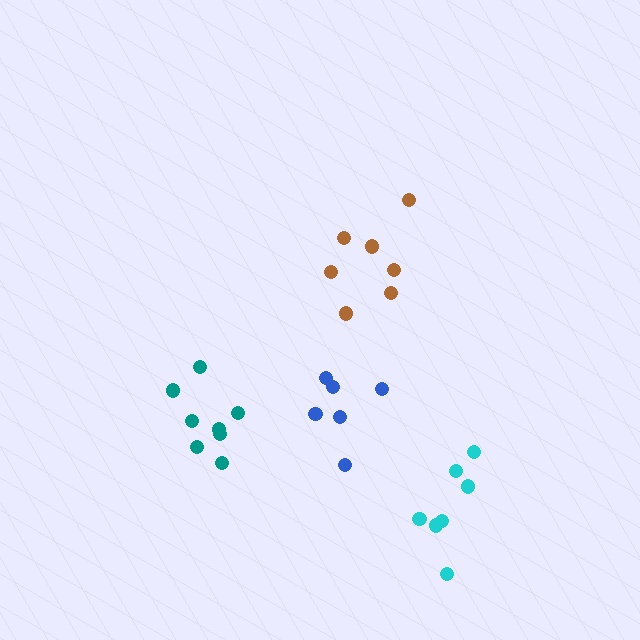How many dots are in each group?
Group 1: 7 dots, Group 2: 6 dots, Group 3: 8 dots, Group 4: 7 dots (28 total).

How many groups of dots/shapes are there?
There are 4 groups.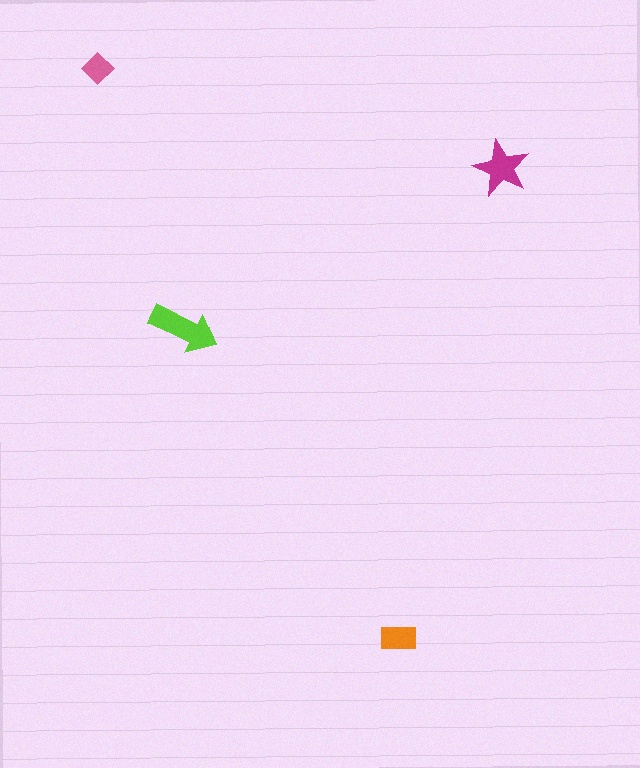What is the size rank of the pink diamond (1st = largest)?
4th.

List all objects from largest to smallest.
The lime arrow, the magenta star, the orange rectangle, the pink diamond.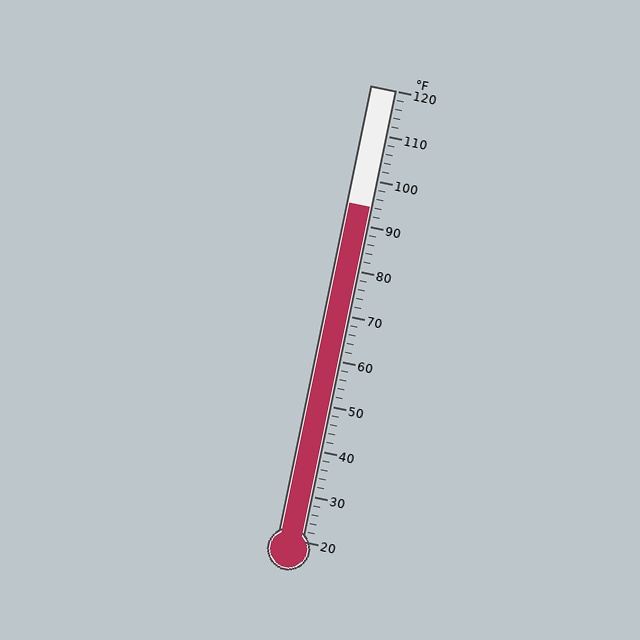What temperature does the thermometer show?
The thermometer shows approximately 94°F.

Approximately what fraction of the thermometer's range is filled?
The thermometer is filled to approximately 75% of its range.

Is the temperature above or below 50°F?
The temperature is above 50°F.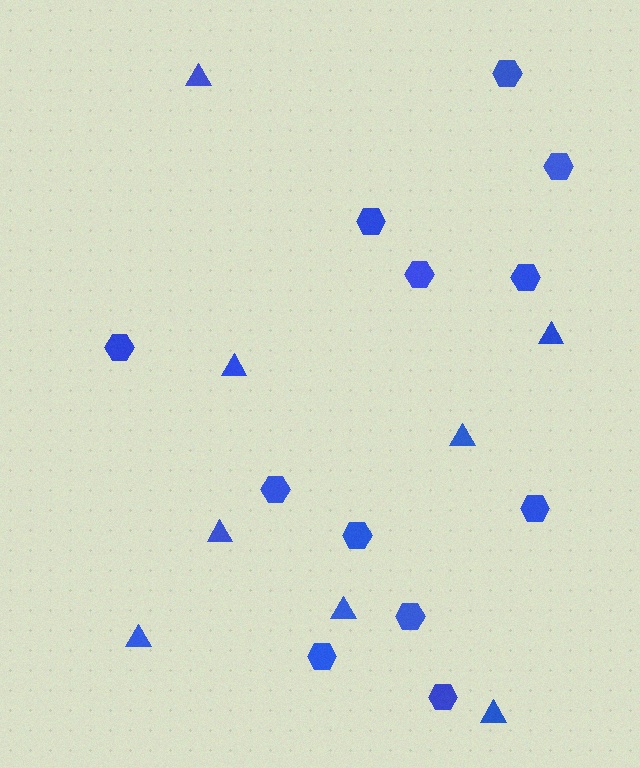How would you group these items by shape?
There are 2 groups: one group of hexagons (12) and one group of triangles (8).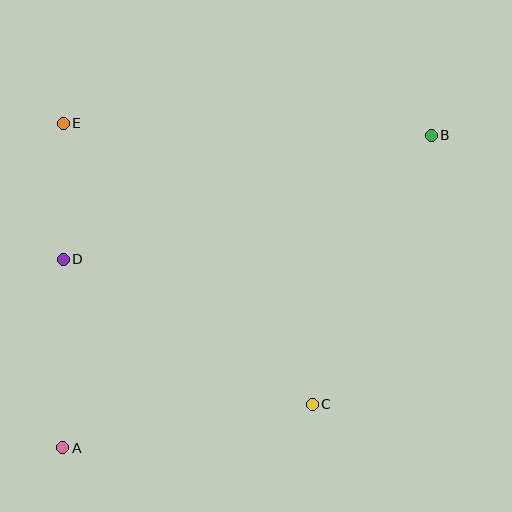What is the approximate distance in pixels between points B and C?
The distance between B and C is approximately 294 pixels.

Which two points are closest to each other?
Points D and E are closest to each other.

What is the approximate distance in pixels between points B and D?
The distance between B and D is approximately 389 pixels.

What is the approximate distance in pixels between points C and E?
The distance between C and E is approximately 375 pixels.